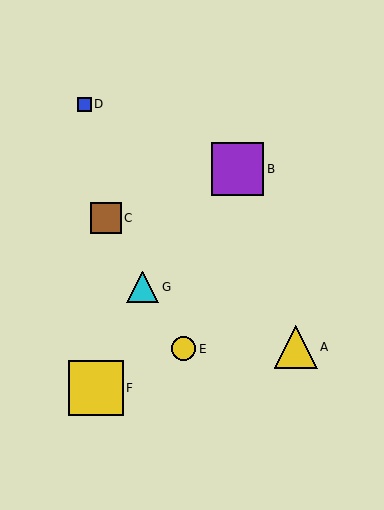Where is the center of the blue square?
The center of the blue square is at (85, 104).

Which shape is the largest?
The yellow square (labeled F) is the largest.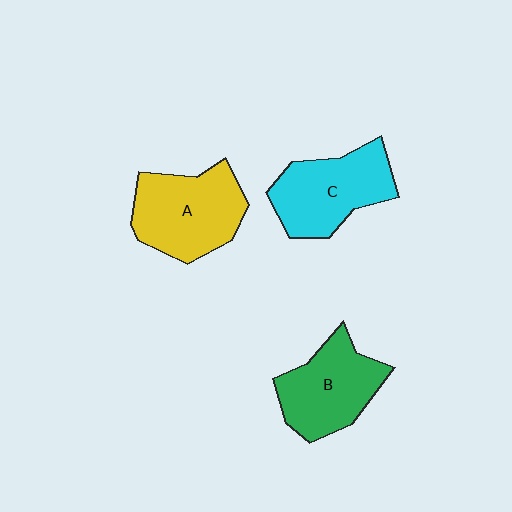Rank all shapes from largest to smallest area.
From largest to smallest: A (yellow), C (cyan), B (green).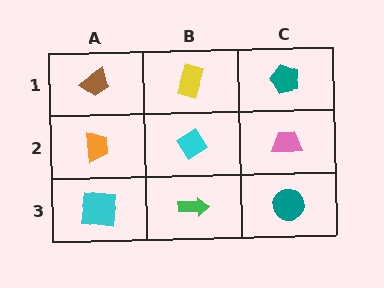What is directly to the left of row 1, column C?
A yellow rectangle.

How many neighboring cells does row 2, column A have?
3.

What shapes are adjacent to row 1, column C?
A pink trapezoid (row 2, column C), a yellow rectangle (row 1, column B).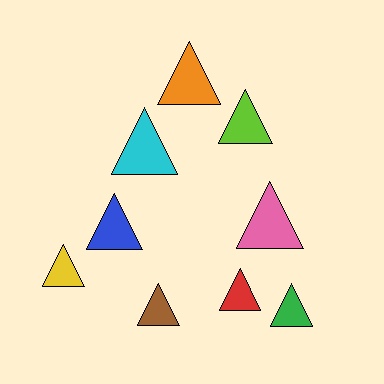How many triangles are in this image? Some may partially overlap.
There are 9 triangles.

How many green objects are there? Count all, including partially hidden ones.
There is 1 green object.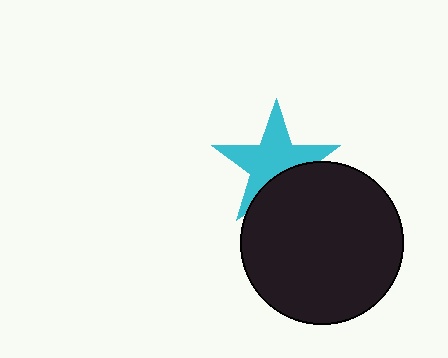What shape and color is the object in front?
The object in front is a black circle.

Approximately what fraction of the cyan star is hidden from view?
Roughly 31% of the cyan star is hidden behind the black circle.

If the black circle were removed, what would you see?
You would see the complete cyan star.